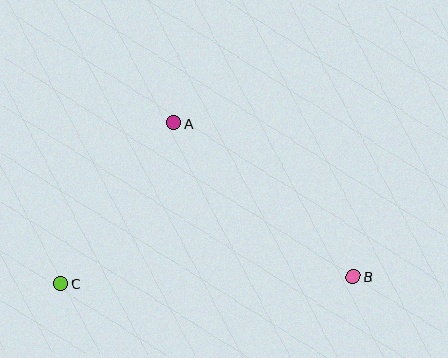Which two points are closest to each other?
Points A and C are closest to each other.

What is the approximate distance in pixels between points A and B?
The distance between A and B is approximately 237 pixels.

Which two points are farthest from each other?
Points B and C are farthest from each other.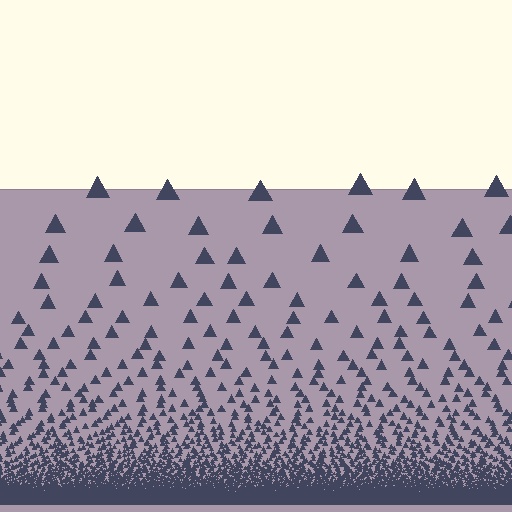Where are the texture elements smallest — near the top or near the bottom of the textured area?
Near the bottom.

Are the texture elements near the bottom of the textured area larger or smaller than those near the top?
Smaller. The gradient is inverted — elements near the bottom are smaller and denser.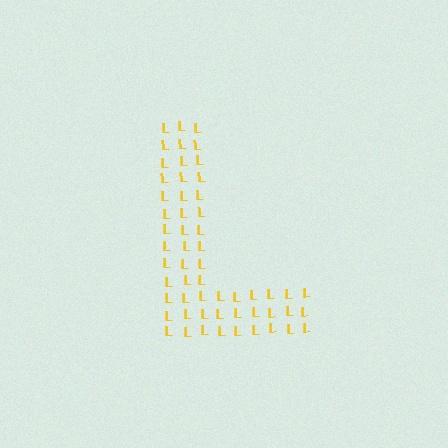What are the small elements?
The small elements are letter L's.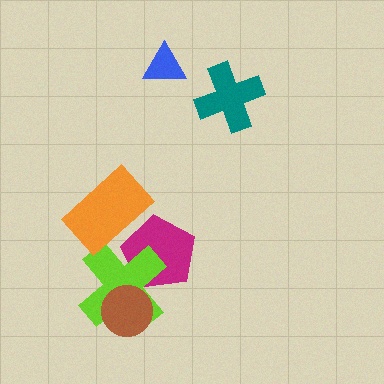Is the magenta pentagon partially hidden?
Yes, it is partially covered by another shape.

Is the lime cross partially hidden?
Yes, it is partially covered by another shape.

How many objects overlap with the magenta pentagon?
2 objects overlap with the magenta pentagon.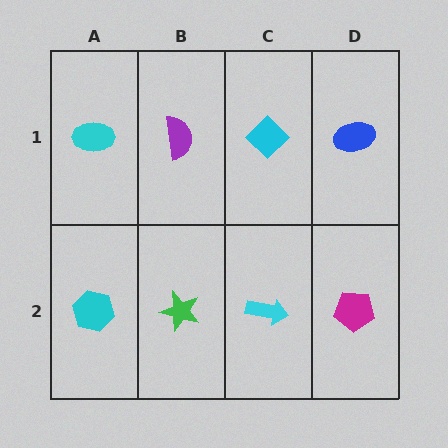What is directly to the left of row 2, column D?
A cyan arrow.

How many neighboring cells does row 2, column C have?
3.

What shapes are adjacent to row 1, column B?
A green star (row 2, column B), a cyan ellipse (row 1, column A), a cyan diamond (row 1, column C).